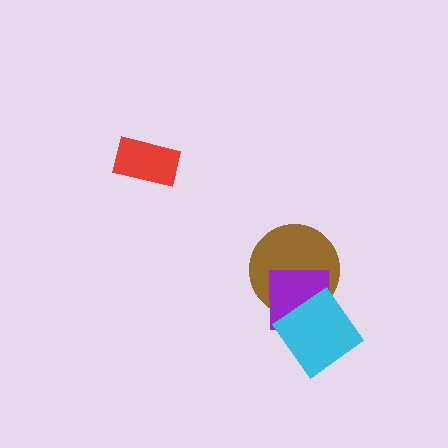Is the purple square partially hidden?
Yes, it is partially covered by another shape.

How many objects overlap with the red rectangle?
0 objects overlap with the red rectangle.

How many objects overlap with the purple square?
2 objects overlap with the purple square.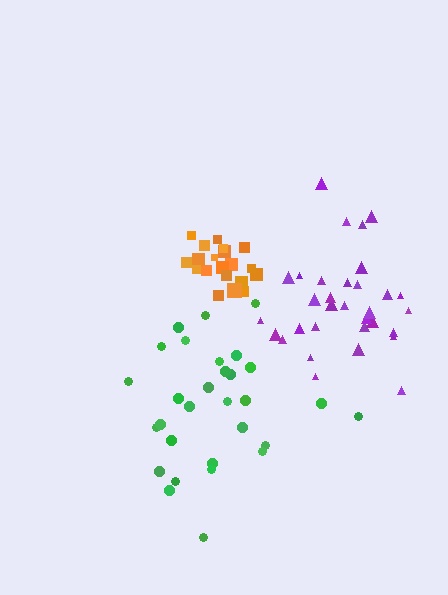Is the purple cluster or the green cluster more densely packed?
Purple.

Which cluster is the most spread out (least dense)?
Green.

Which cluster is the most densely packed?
Orange.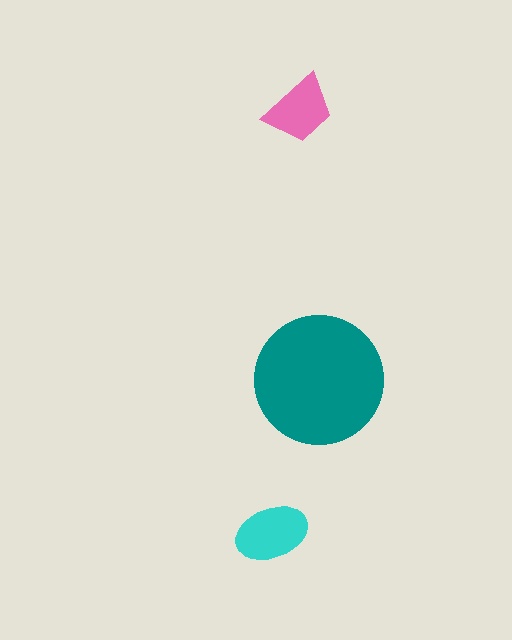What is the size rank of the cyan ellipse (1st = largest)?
2nd.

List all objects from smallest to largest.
The pink trapezoid, the cyan ellipse, the teal circle.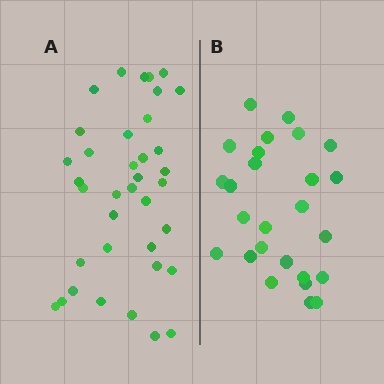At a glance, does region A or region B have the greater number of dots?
Region A (the left region) has more dots.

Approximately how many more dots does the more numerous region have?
Region A has roughly 12 or so more dots than region B.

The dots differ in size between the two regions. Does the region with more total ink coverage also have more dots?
No. Region B has more total ink coverage because its dots are larger, but region A actually contains more individual dots. Total area can be misleading — the number of items is what matters here.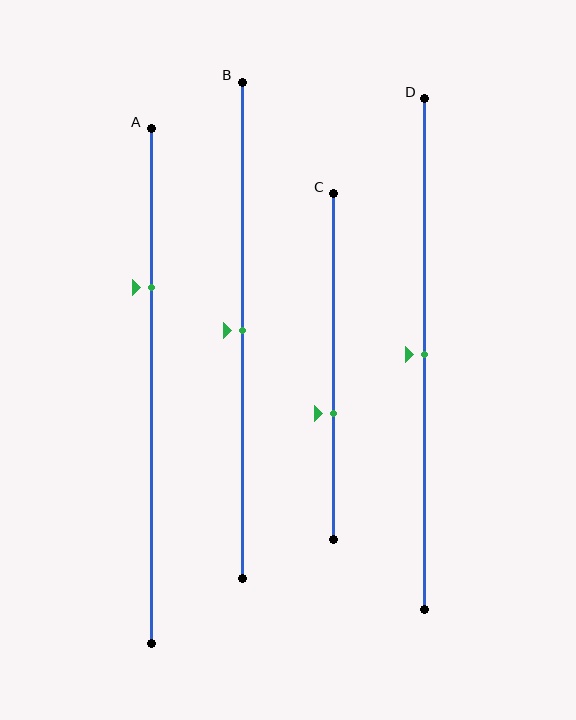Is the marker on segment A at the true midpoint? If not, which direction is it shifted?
No, the marker on segment A is shifted upward by about 19% of the segment length.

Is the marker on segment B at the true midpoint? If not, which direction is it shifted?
Yes, the marker on segment B is at the true midpoint.